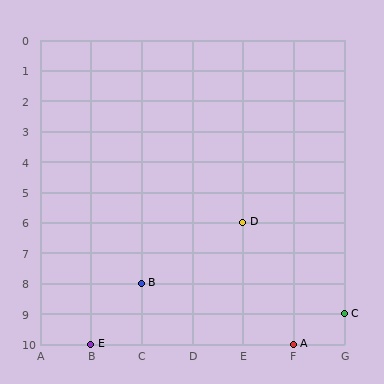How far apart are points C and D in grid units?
Points C and D are 2 columns and 3 rows apart (about 3.6 grid units diagonally).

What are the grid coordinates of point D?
Point D is at grid coordinates (E, 6).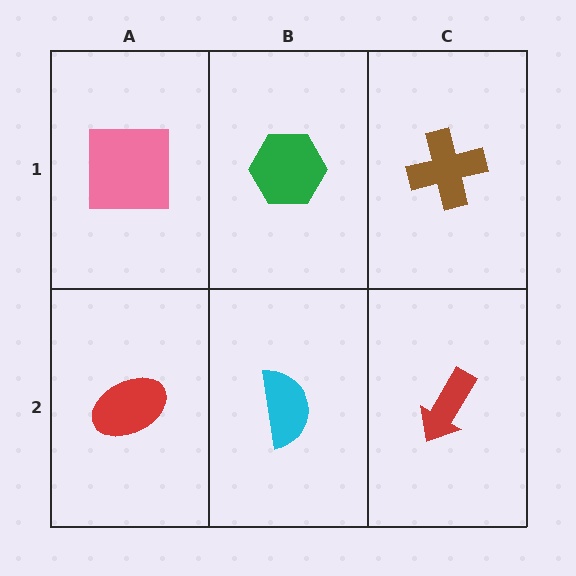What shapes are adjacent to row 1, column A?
A red ellipse (row 2, column A), a green hexagon (row 1, column B).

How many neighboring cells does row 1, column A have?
2.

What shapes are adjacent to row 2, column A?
A pink square (row 1, column A), a cyan semicircle (row 2, column B).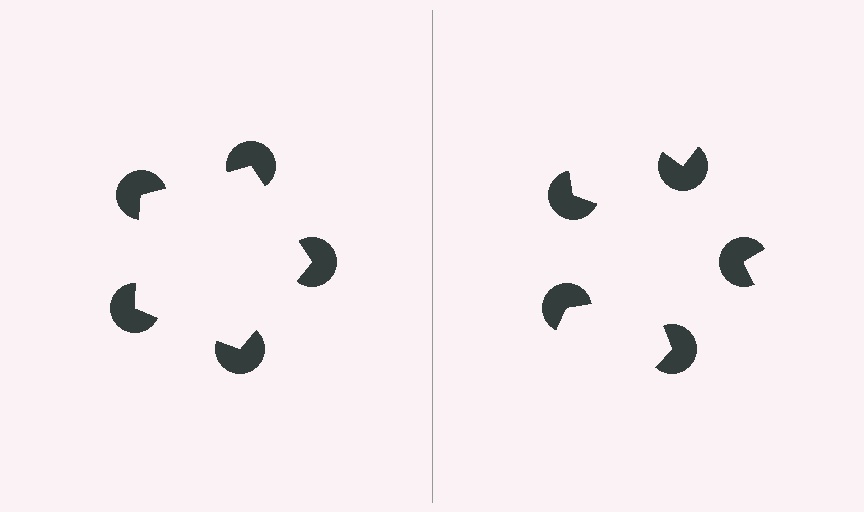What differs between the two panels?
The pac-man discs are positioned identically on both sides; only the wedge orientations differ. On the left they align to a pentagon; on the right they are misaligned.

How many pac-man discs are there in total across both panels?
10 — 5 on each side.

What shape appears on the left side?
An illusory pentagon.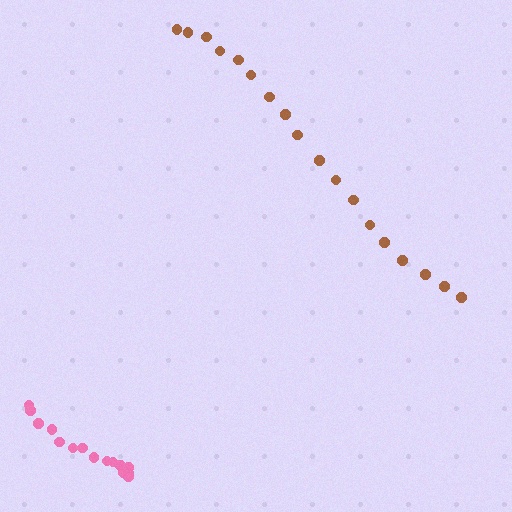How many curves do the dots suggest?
There are 2 distinct paths.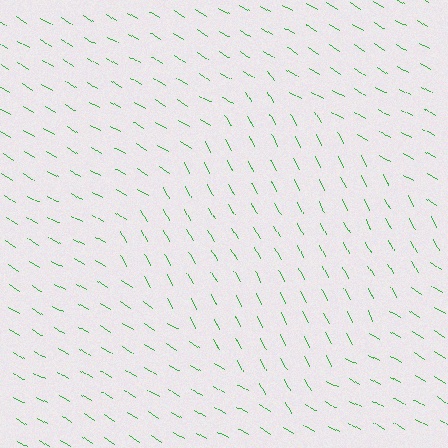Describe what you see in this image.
The image is filled with small green line segments. A diamond region in the image has lines oriented differently from the surrounding lines, creating a visible texture boundary.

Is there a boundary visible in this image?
Yes, there is a texture boundary formed by a change in line orientation.